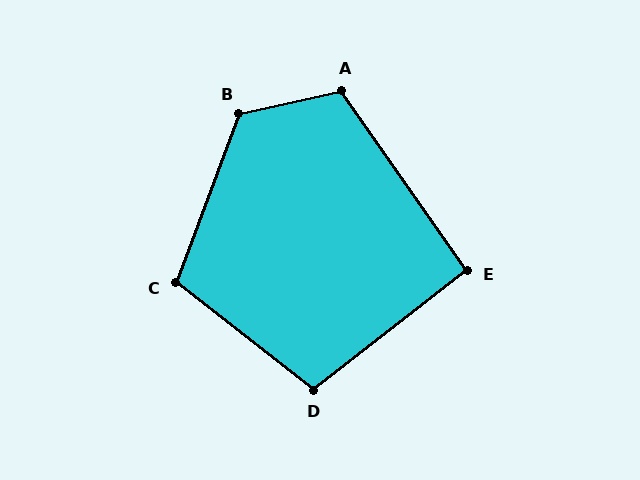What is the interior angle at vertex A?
Approximately 113 degrees (obtuse).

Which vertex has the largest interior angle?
B, at approximately 123 degrees.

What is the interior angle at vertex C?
Approximately 108 degrees (obtuse).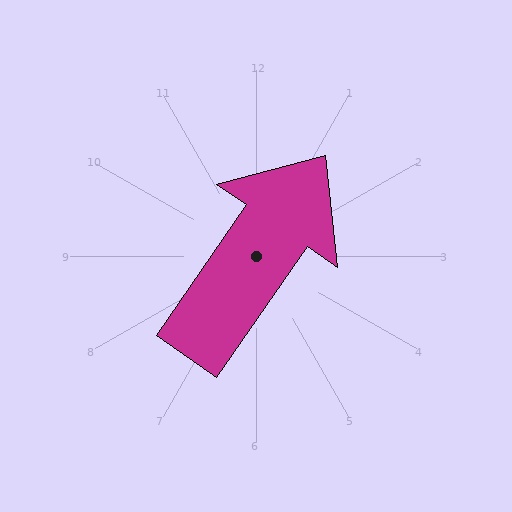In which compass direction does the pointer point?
Northeast.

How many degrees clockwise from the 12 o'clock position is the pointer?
Approximately 35 degrees.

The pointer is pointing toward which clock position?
Roughly 1 o'clock.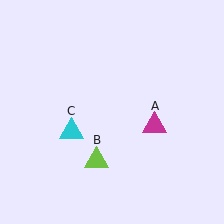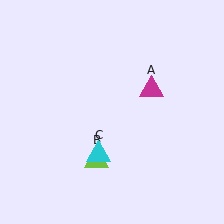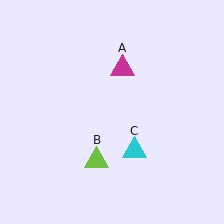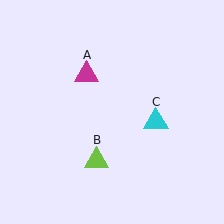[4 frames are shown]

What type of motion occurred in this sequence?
The magenta triangle (object A), cyan triangle (object C) rotated counterclockwise around the center of the scene.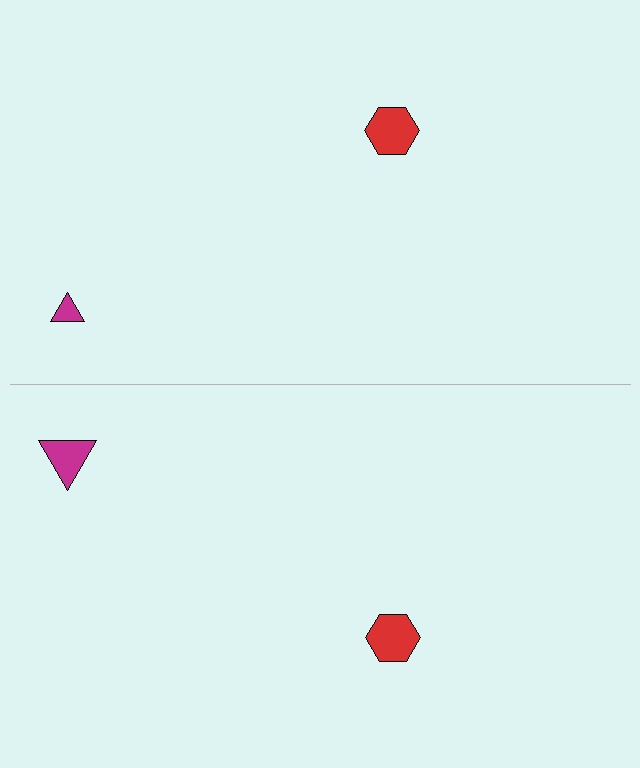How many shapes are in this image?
There are 4 shapes in this image.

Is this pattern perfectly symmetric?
No, the pattern is not perfectly symmetric. The magenta triangle on the bottom side has a different size than its mirror counterpart.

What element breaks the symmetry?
The magenta triangle on the bottom side has a different size than its mirror counterpart.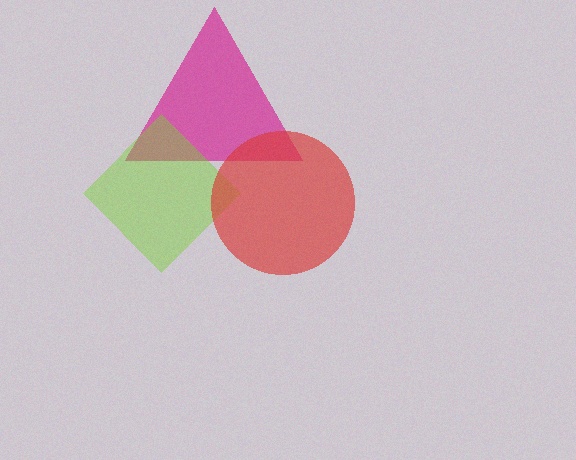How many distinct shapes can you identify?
There are 3 distinct shapes: a magenta triangle, a lime diamond, a red circle.